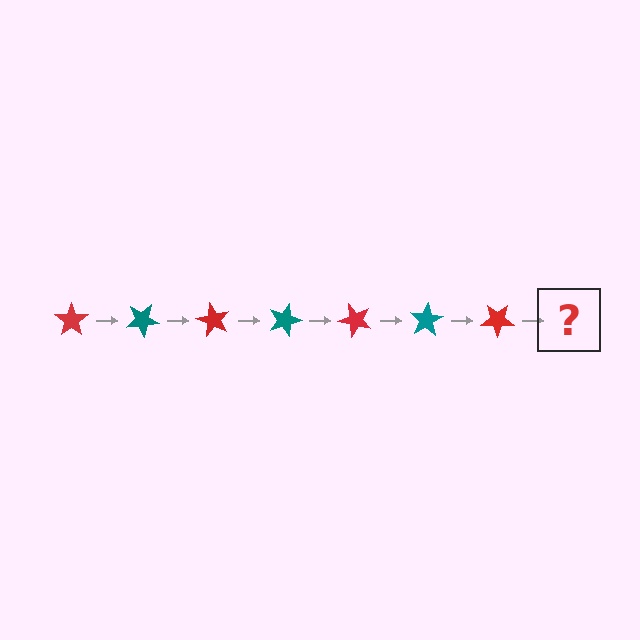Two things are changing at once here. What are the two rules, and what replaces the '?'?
The two rules are that it rotates 30 degrees each step and the color cycles through red and teal. The '?' should be a teal star, rotated 210 degrees from the start.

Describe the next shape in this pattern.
It should be a teal star, rotated 210 degrees from the start.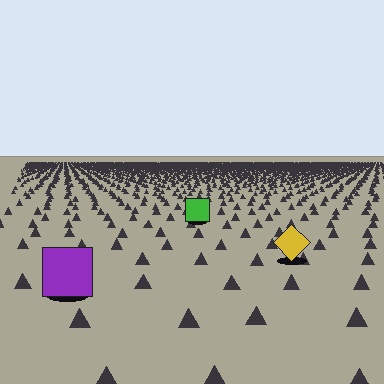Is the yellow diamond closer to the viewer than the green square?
Yes. The yellow diamond is closer — you can tell from the texture gradient: the ground texture is coarser near it.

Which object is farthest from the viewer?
The green square is farthest from the viewer. It appears smaller and the ground texture around it is denser.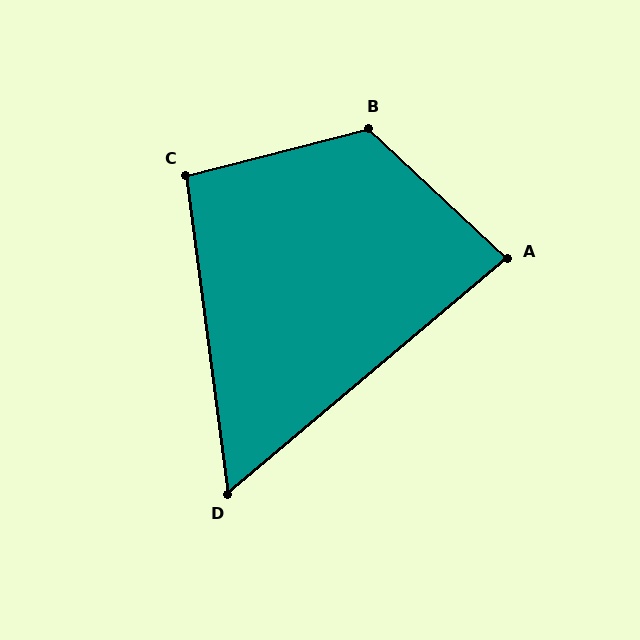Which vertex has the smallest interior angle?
D, at approximately 57 degrees.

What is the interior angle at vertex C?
Approximately 97 degrees (obtuse).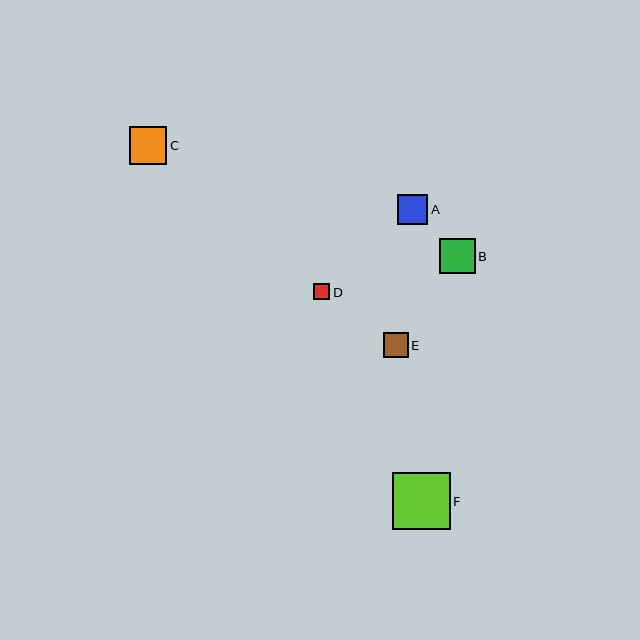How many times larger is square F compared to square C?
Square F is approximately 1.5 times the size of square C.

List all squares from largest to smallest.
From largest to smallest: F, C, B, A, E, D.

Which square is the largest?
Square F is the largest with a size of approximately 58 pixels.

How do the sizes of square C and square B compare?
Square C and square B are approximately the same size.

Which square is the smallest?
Square D is the smallest with a size of approximately 16 pixels.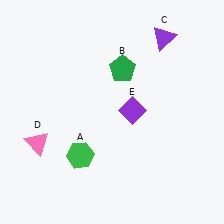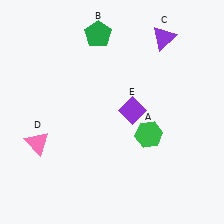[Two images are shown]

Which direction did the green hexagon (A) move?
The green hexagon (A) moved right.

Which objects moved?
The objects that moved are: the green hexagon (A), the green pentagon (B).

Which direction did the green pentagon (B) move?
The green pentagon (B) moved up.